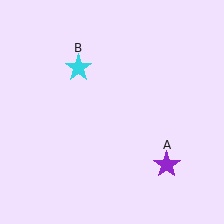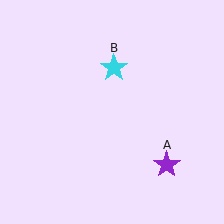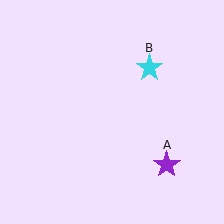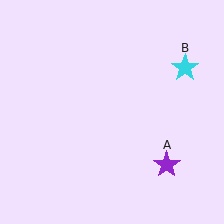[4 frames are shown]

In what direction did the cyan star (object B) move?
The cyan star (object B) moved right.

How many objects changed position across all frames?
1 object changed position: cyan star (object B).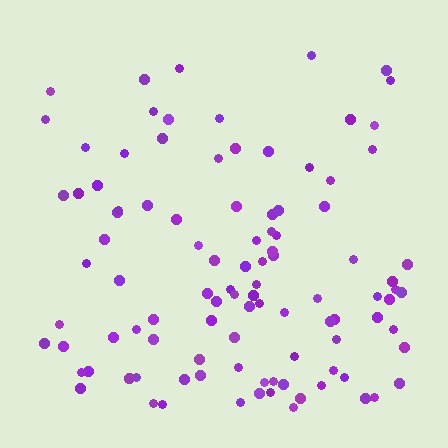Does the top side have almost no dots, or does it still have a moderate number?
Still a moderate number, just noticeably fewer than the bottom.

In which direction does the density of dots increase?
From top to bottom, with the bottom side densest.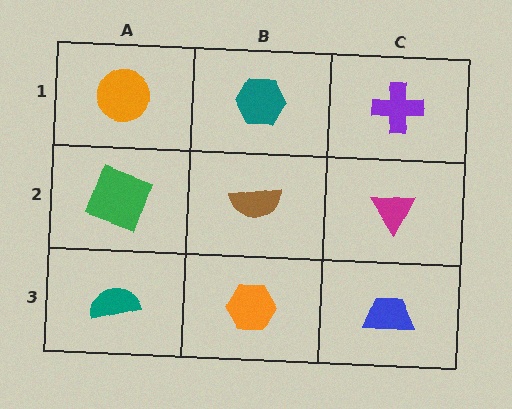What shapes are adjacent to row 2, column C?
A purple cross (row 1, column C), a blue trapezoid (row 3, column C), a brown semicircle (row 2, column B).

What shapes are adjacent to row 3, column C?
A magenta triangle (row 2, column C), an orange hexagon (row 3, column B).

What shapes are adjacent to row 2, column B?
A teal hexagon (row 1, column B), an orange hexagon (row 3, column B), a green square (row 2, column A), a magenta triangle (row 2, column C).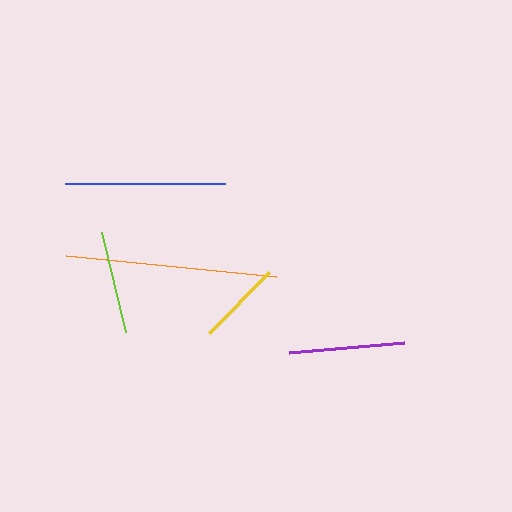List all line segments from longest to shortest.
From longest to shortest: orange, blue, purple, lime, yellow.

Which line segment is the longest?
The orange line is the longest at approximately 211 pixels.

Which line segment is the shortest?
The yellow line is the shortest at approximately 85 pixels.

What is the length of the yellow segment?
The yellow segment is approximately 85 pixels long.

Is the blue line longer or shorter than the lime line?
The blue line is longer than the lime line.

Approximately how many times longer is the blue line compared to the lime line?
The blue line is approximately 1.6 times the length of the lime line.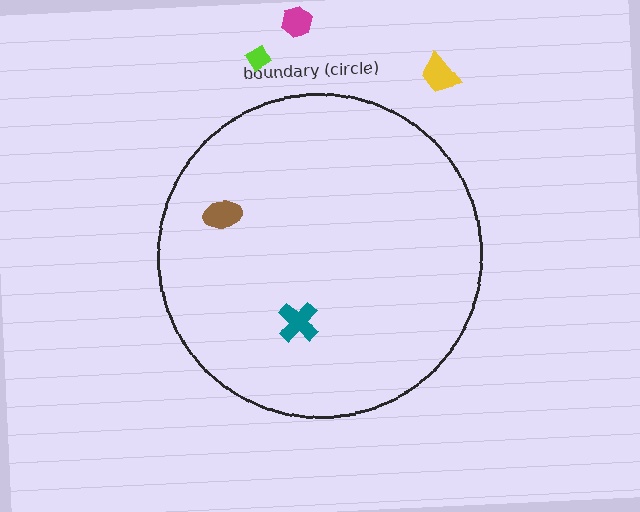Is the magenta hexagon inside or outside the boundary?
Outside.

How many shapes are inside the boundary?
2 inside, 3 outside.